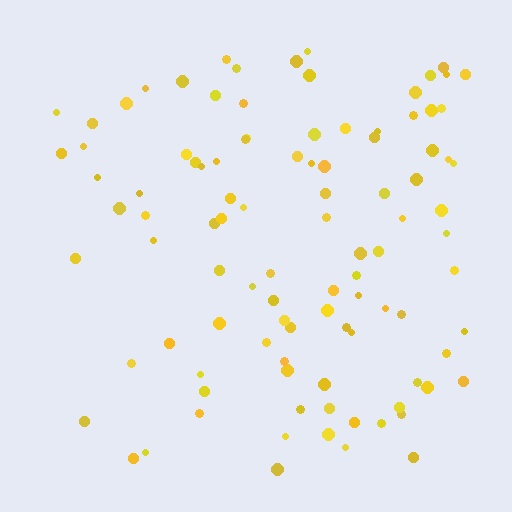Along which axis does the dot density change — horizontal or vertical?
Horizontal.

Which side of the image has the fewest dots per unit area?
The left.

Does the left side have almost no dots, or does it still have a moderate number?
Still a moderate number, just noticeably fewer than the right.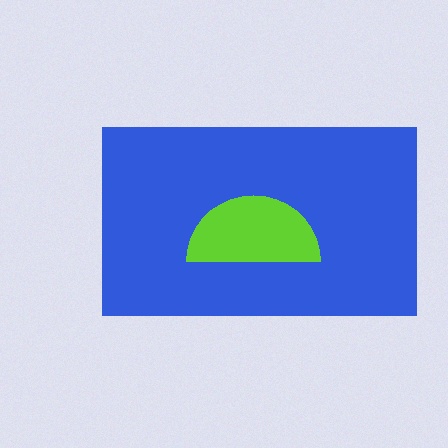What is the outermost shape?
The blue rectangle.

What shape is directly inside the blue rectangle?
The lime semicircle.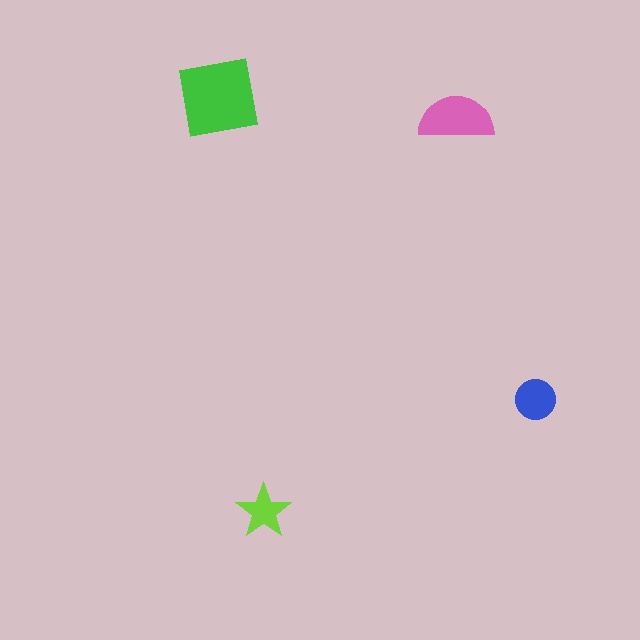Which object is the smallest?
The lime star.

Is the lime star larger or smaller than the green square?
Smaller.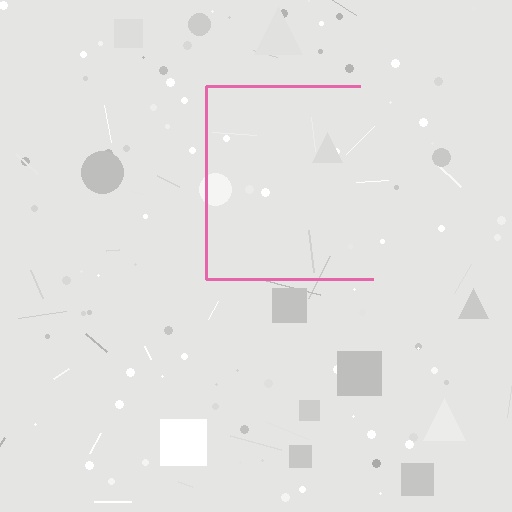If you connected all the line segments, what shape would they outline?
They would outline a square.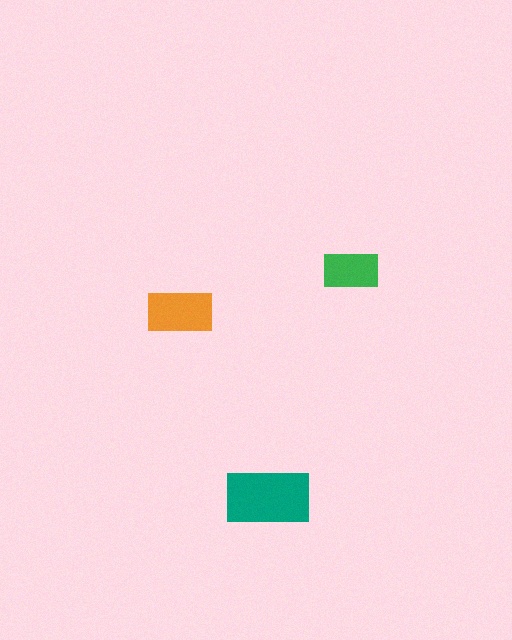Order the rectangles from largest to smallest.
the teal one, the orange one, the green one.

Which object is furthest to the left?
The orange rectangle is leftmost.